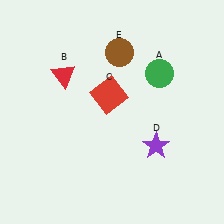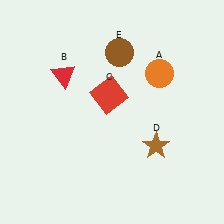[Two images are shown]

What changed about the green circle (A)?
In Image 1, A is green. In Image 2, it changed to orange.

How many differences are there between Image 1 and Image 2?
There are 2 differences between the two images.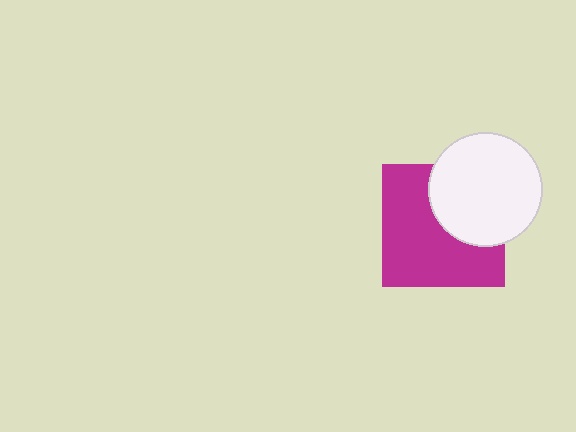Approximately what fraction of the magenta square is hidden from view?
Roughly 37% of the magenta square is hidden behind the white circle.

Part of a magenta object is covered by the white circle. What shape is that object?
It is a square.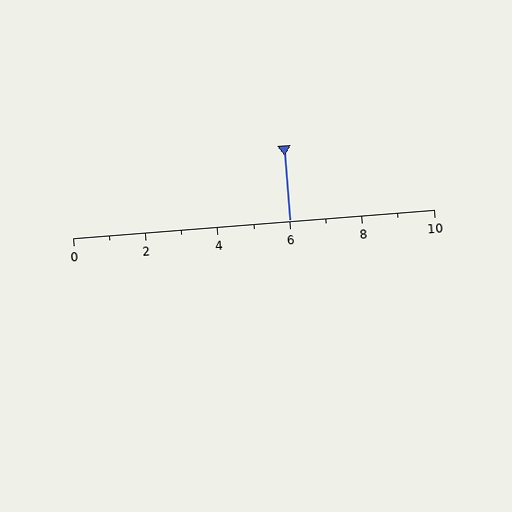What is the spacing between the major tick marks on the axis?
The major ticks are spaced 2 apart.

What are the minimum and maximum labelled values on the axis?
The axis runs from 0 to 10.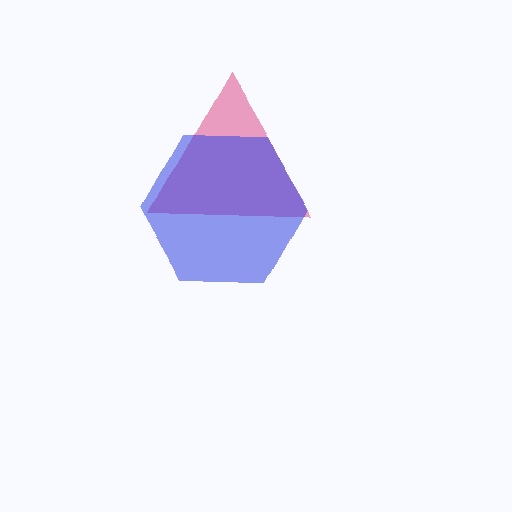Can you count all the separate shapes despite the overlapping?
Yes, there are 2 separate shapes.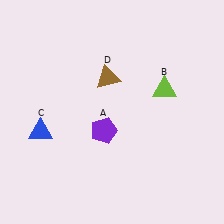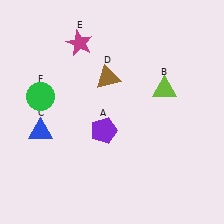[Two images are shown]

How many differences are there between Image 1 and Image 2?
There are 2 differences between the two images.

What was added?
A magenta star (E), a green circle (F) were added in Image 2.